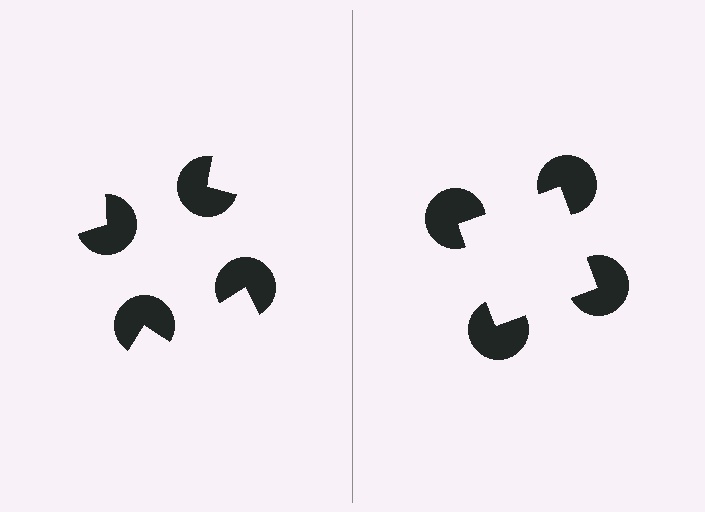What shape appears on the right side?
An illusory square.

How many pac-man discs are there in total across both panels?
8 — 4 on each side.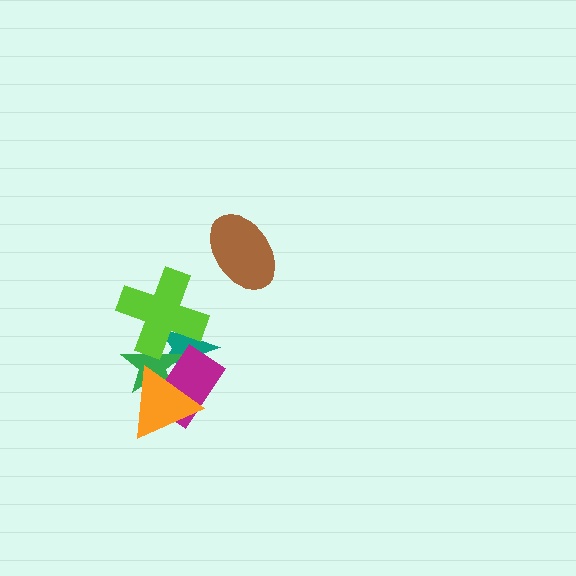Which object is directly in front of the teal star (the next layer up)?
The green star is directly in front of the teal star.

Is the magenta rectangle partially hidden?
Yes, it is partially covered by another shape.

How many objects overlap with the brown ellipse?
0 objects overlap with the brown ellipse.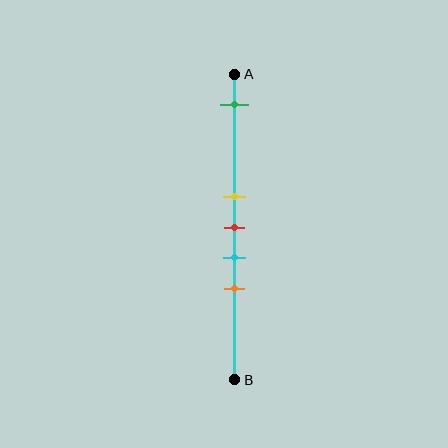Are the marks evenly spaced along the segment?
No, the marks are not evenly spaced.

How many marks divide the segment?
There are 5 marks dividing the segment.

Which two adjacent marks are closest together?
The yellow and red marks are the closest adjacent pair.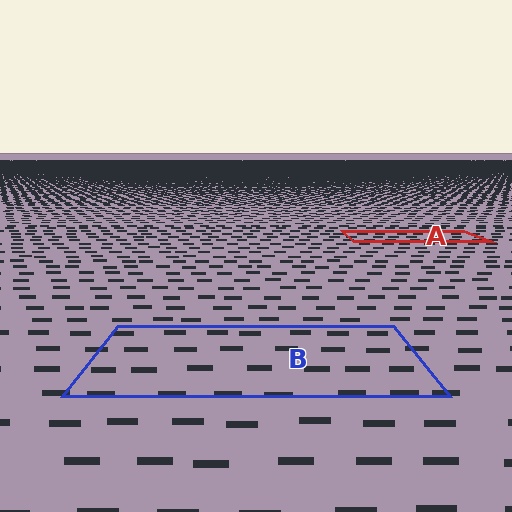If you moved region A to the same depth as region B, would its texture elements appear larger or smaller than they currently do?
They would appear larger. At a closer depth, the same texture elements are projected at a bigger on-screen size.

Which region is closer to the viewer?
Region B is closer. The texture elements there are larger and more spread out.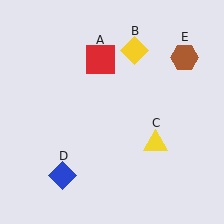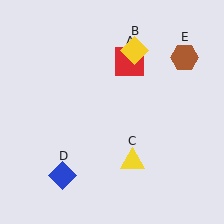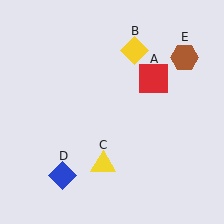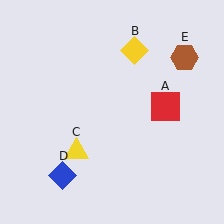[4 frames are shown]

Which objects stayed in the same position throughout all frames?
Yellow diamond (object B) and blue diamond (object D) and brown hexagon (object E) remained stationary.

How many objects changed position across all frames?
2 objects changed position: red square (object A), yellow triangle (object C).